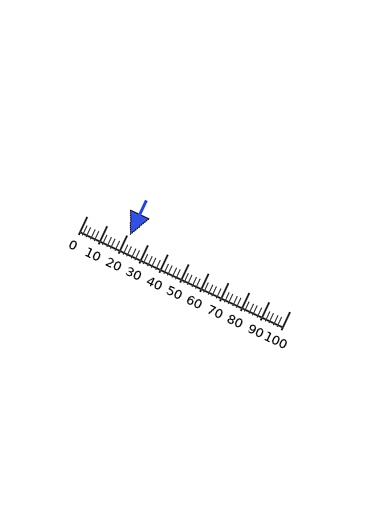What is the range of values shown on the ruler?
The ruler shows values from 0 to 100.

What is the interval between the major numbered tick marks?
The major tick marks are spaced 10 units apart.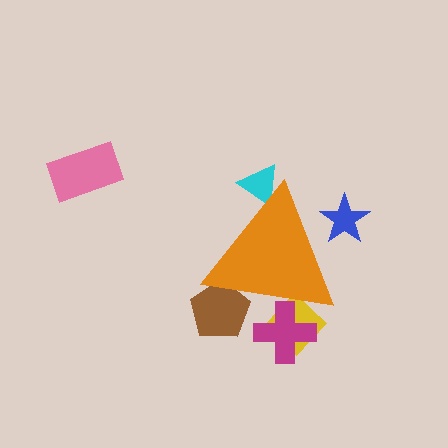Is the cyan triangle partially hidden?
Yes, the cyan triangle is partially hidden behind the orange triangle.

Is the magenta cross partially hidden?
Yes, the magenta cross is partially hidden behind the orange triangle.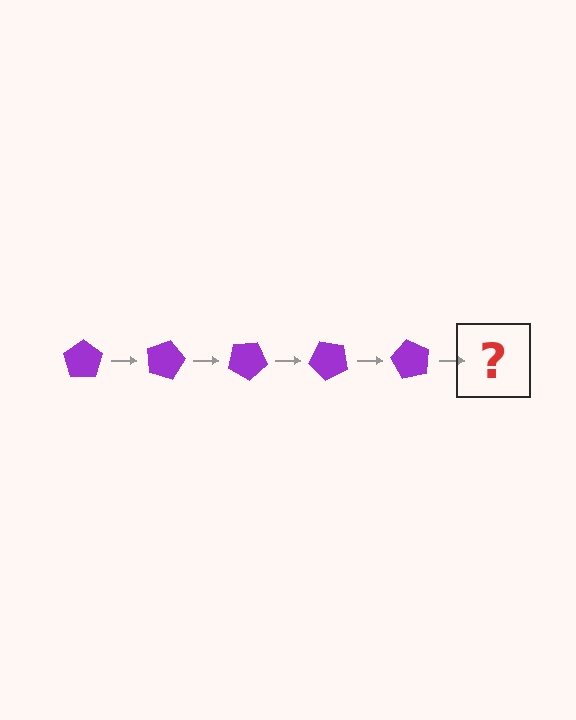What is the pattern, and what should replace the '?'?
The pattern is that the pentagon rotates 15 degrees each step. The '?' should be a purple pentagon rotated 75 degrees.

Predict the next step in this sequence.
The next step is a purple pentagon rotated 75 degrees.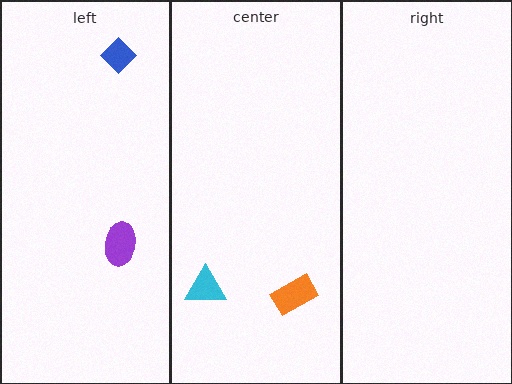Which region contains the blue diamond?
The left region.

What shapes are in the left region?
The purple ellipse, the blue diamond.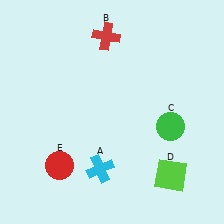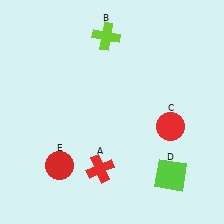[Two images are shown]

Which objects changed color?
A changed from cyan to red. B changed from red to lime. C changed from green to red.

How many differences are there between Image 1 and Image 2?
There are 3 differences between the two images.